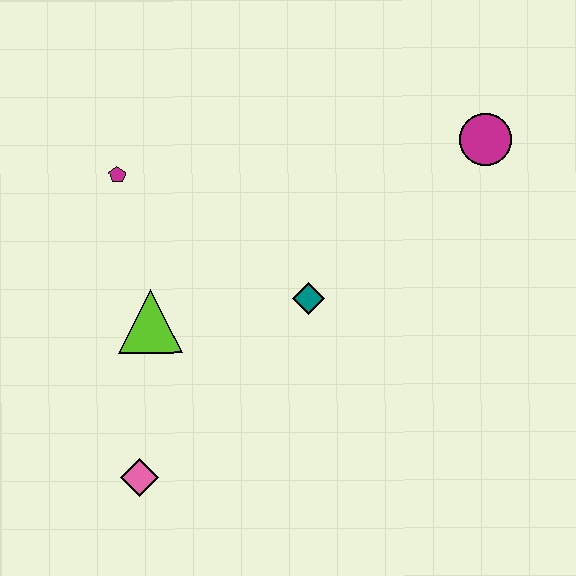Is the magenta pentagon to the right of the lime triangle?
No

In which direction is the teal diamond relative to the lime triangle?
The teal diamond is to the right of the lime triangle.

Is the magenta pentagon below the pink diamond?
No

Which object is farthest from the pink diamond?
The magenta circle is farthest from the pink diamond.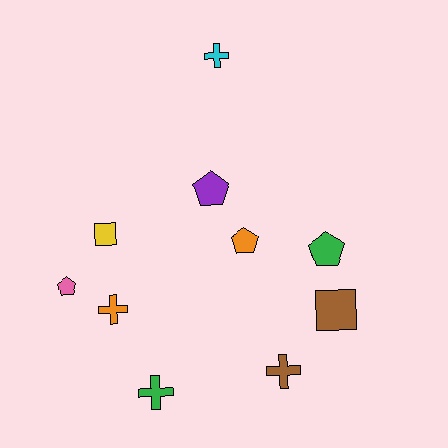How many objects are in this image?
There are 10 objects.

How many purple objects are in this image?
There is 1 purple object.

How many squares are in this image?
There are 2 squares.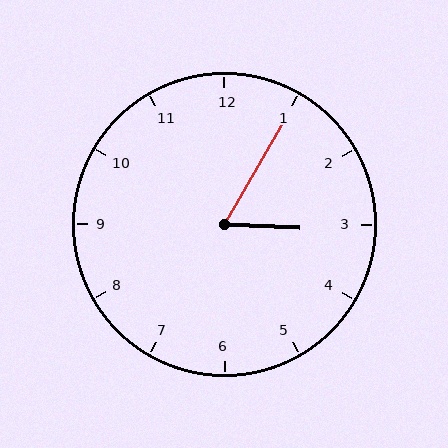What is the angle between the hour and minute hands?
Approximately 62 degrees.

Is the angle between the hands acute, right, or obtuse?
It is acute.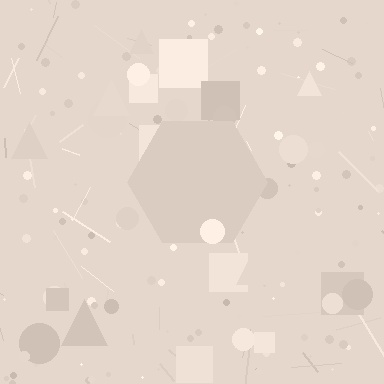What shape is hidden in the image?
A hexagon is hidden in the image.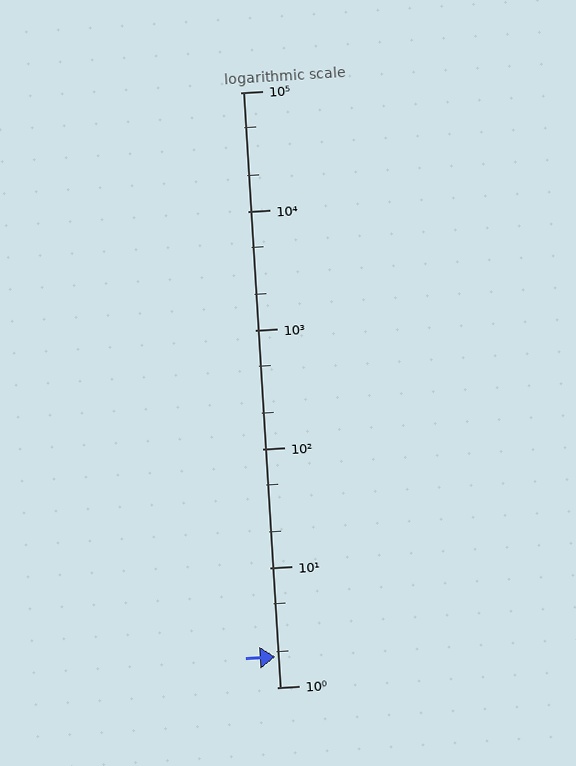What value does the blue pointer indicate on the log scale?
The pointer indicates approximately 1.8.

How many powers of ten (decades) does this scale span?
The scale spans 5 decades, from 1 to 100000.